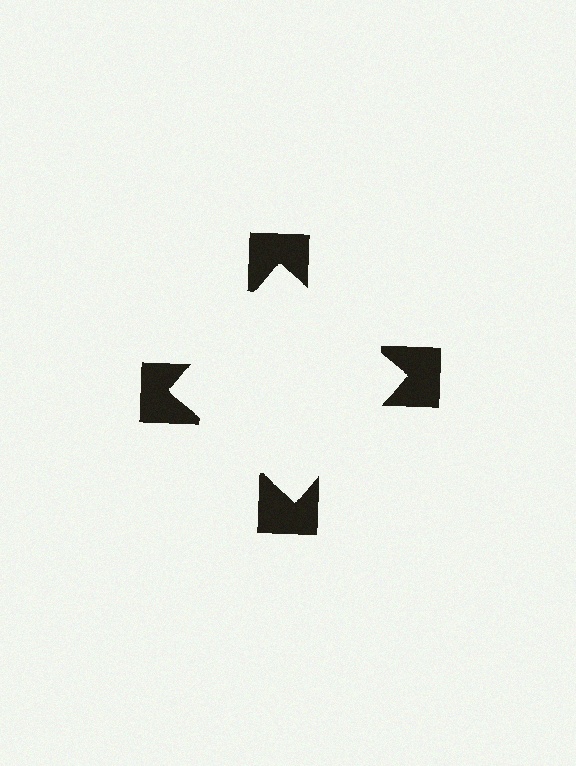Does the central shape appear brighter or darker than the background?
It typically appears slightly brighter than the background, even though no actual brightness change is drawn.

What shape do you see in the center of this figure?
An illusory square — its edges are inferred from the aligned wedge cuts in the notched squares, not physically drawn.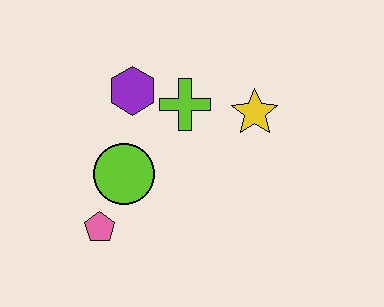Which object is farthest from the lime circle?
The yellow star is farthest from the lime circle.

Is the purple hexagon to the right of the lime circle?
Yes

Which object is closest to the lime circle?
The pink pentagon is closest to the lime circle.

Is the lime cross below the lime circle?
No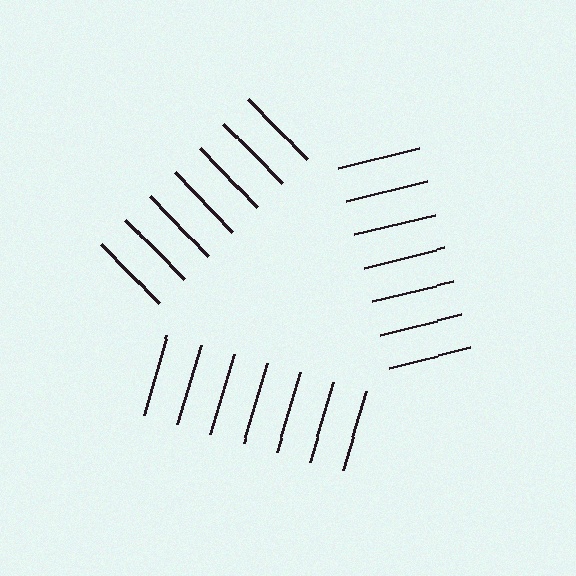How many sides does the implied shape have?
3 sides — the line-ends trace a triangle.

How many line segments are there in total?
21 — 7 along each of the 3 edges.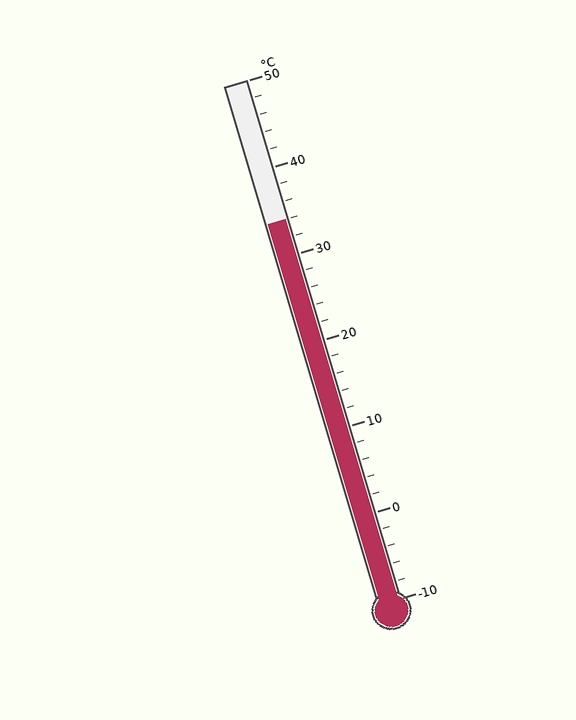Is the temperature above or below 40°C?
The temperature is below 40°C.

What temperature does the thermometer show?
The thermometer shows approximately 34°C.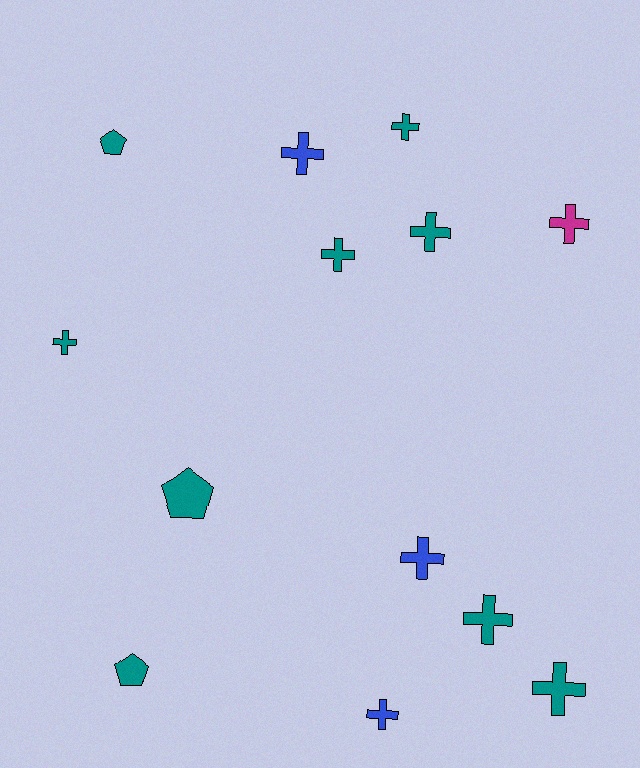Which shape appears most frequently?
Cross, with 10 objects.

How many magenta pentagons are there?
There are no magenta pentagons.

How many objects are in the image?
There are 13 objects.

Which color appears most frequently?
Teal, with 9 objects.